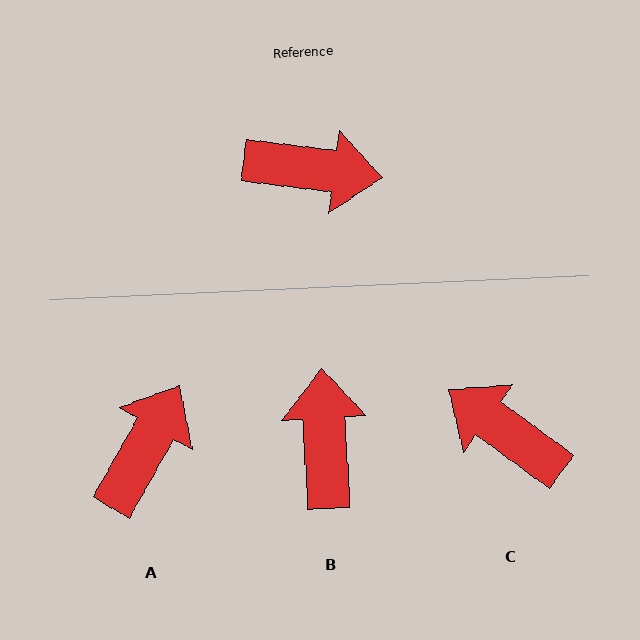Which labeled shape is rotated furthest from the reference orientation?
C, about 151 degrees away.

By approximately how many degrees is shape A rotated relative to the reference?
Approximately 68 degrees counter-clockwise.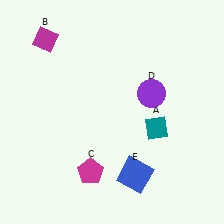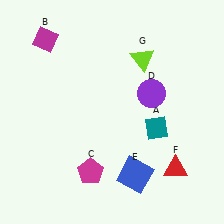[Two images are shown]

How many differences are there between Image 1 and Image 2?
There are 2 differences between the two images.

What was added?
A red triangle (F), a lime triangle (G) were added in Image 2.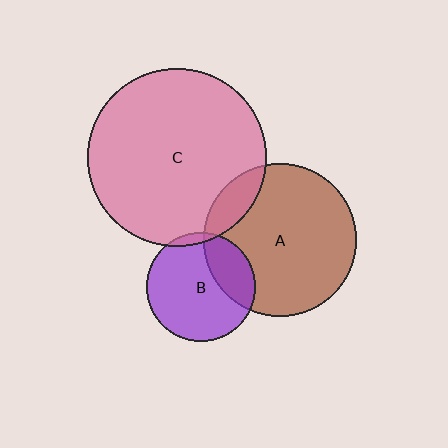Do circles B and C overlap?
Yes.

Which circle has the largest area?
Circle C (pink).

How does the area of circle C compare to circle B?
Approximately 2.7 times.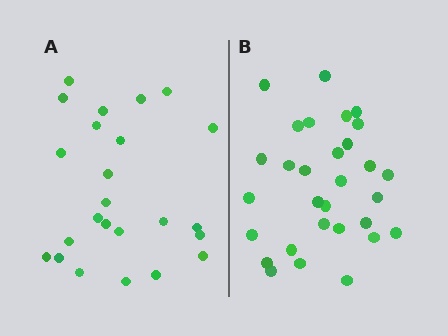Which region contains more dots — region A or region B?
Region B (the right region) has more dots.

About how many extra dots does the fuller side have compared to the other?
Region B has about 6 more dots than region A.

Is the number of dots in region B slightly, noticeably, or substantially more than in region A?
Region B has noticeably more, but not dramatically so. The ratio is roughly 1.2 to 1.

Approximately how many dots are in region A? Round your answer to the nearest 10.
About 20 dots. (The exact count is 24, which rounds to 20.)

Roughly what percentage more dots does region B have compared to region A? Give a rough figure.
About 25% more.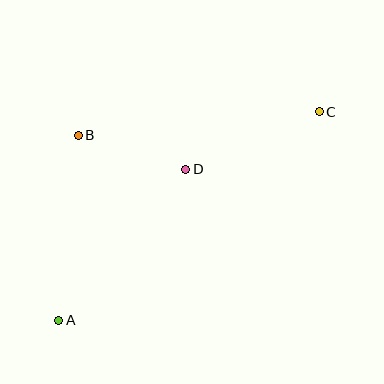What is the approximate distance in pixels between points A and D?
The distance between A and D is approximately 197 pixels.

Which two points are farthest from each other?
Points A and C are farthest from each other.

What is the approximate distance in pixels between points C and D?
The distance between C and D is approximately 146 pixels.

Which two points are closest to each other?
Points B and D are closest to each other.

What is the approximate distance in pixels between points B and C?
The distance between B and C is approximately 242 pixels.